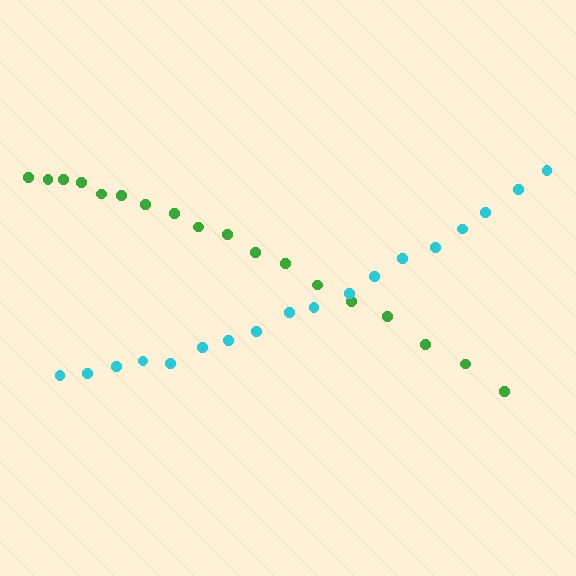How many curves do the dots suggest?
There are 2 distinct paths.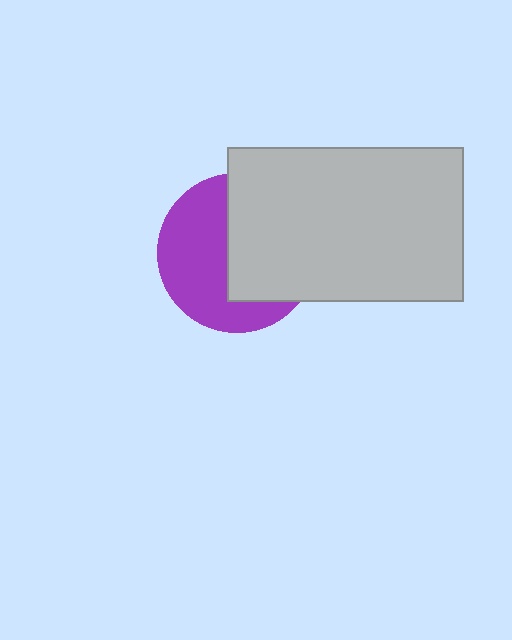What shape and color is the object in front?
The object in front is a light gray rectangle.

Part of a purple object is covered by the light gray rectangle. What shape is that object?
It is a circle.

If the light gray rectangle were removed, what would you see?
You would see the complete purple circle.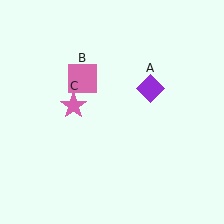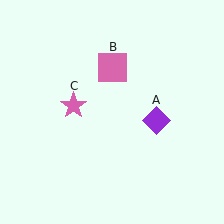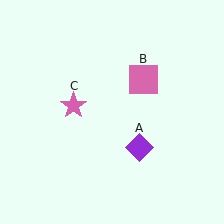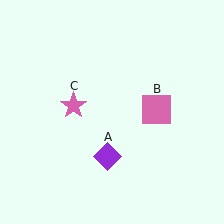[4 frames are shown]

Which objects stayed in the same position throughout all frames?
Pink star (object C) remained stationary.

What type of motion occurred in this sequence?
The purple diamond (object A), pink square (object B) rotated clockwise around the center of the scene.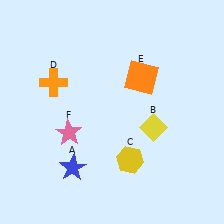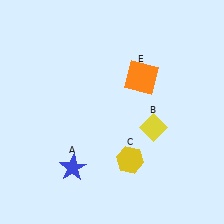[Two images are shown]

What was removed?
The orange cross (D), the pink star (F) were removed in Image 2.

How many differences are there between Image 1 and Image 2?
There are 2 differences between the two images.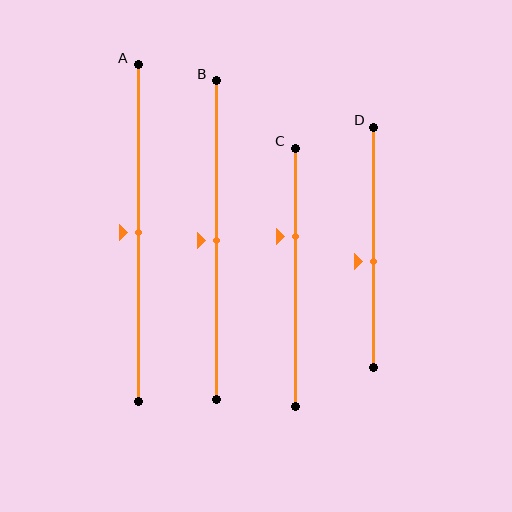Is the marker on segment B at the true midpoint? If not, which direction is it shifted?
Yes, the marker on segment B is at the true midpoint.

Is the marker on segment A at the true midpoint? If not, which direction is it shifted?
Yes, the marker on segment A is at the true midpoint.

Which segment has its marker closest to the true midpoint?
Segment A has its marker closest to the true midpoint.